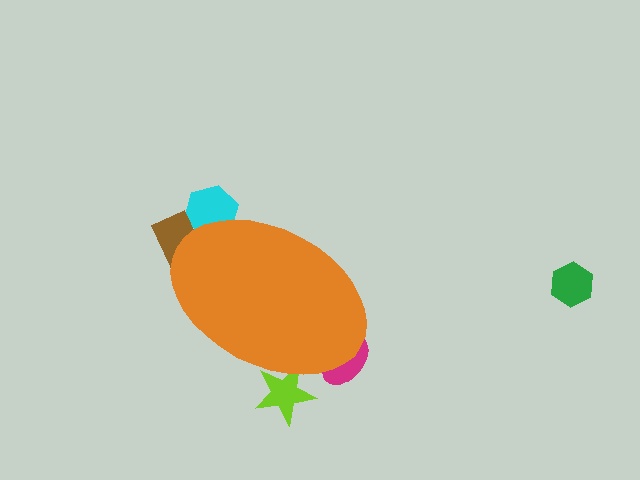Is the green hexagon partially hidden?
No, the green hexagon is fully visible.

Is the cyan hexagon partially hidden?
Yes, the cyan hexagon is partially hidden behind the orange ellipse.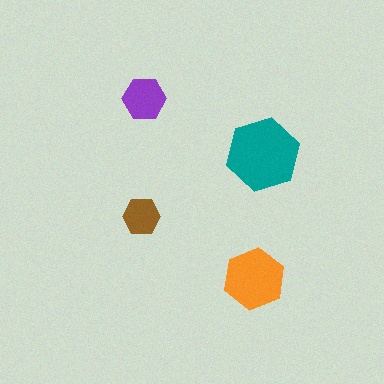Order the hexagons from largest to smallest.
the teal one, the orange one, the purple one, the brown one.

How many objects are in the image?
There are 4 objects in the image.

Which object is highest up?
The purple hexagon is topmost.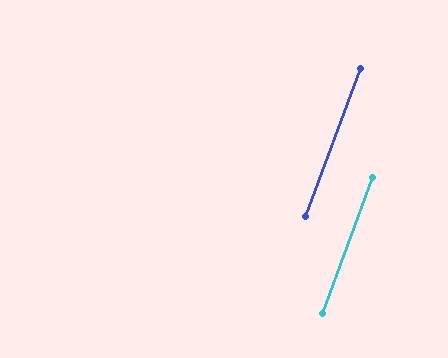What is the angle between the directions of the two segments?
Approximately 0 degrees.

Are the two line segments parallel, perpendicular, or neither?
Parallel — their directions differ by only 0.3°.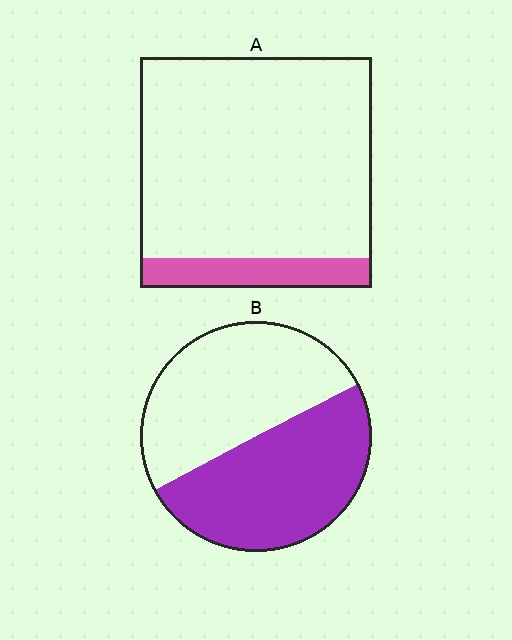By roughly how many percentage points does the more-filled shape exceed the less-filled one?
By roughly 35 percentage points (B over A).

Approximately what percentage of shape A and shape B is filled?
A is approximately 15% and B is approximately 50%.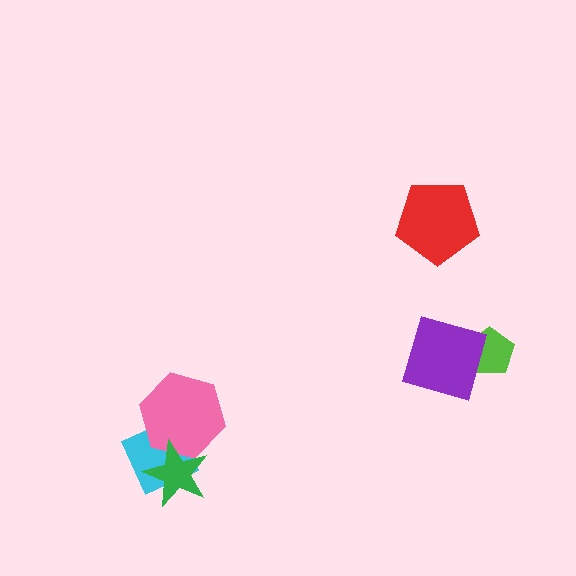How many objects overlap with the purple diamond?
1 object overlaps with the purple diamond.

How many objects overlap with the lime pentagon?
1 object overlaps with the lime pentagon.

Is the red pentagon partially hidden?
No, no other shape covers it.